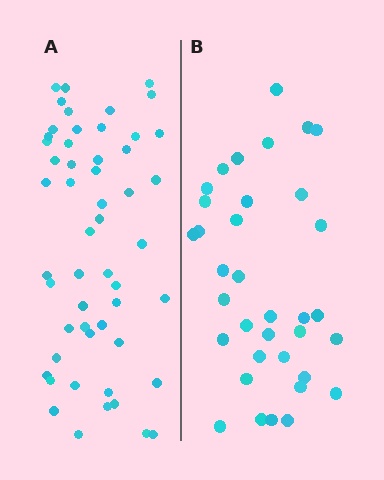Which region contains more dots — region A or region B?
Region A (the left region) has more dots.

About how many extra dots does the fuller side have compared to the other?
Region A has approximately 20 more dots than region B.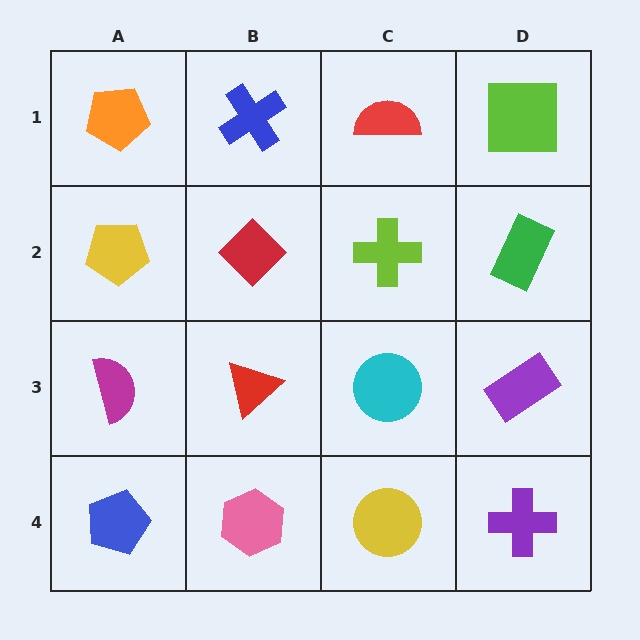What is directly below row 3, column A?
A blue pentagon.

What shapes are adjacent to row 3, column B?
A red diamond (row 2, column B), a pink hexagon (row 4, column B), a magenta semicircle (row 3, column A), a cyan circle (row 3, column C).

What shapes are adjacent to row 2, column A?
An orange pentagon (row 1, column A), a magenta semicircle (row 3, column A), a red diamond (row 2, column B).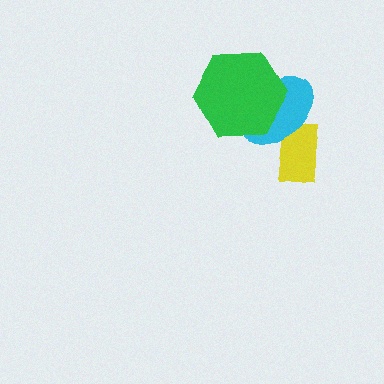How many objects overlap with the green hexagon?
1 object overlaps with the green hexagon.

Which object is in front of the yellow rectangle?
The cyan ellipse is in front of the yellow rectangle.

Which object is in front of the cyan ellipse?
The green hexagon is in front of the cyan ellipse.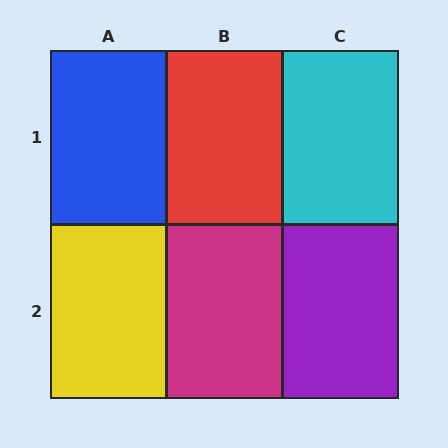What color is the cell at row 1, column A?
Blue.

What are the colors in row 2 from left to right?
Yellow, magenta, purple.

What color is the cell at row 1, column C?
Cyan.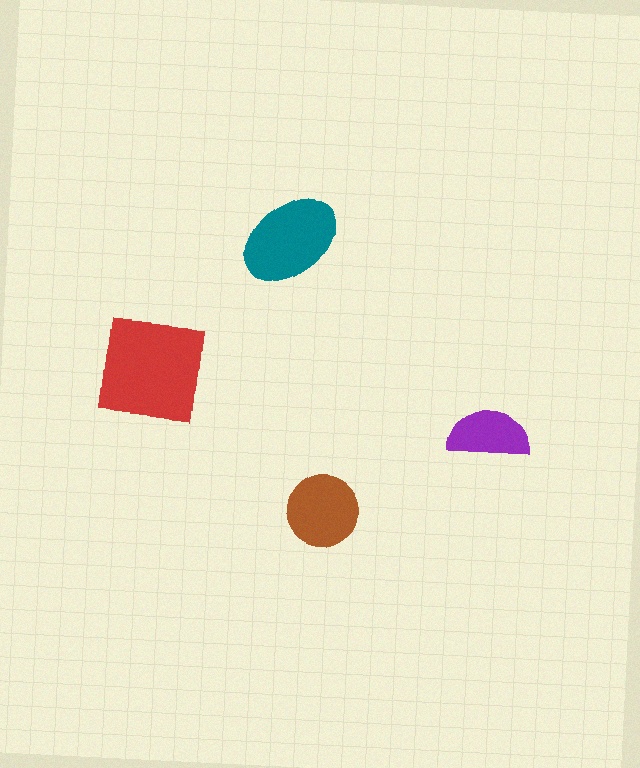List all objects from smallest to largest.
The purple semicircle, the brown circle, the teal ellipse, the red square.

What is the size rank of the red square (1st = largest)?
1st.